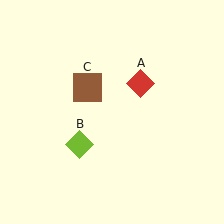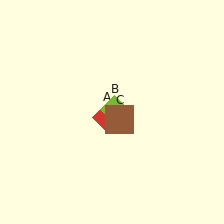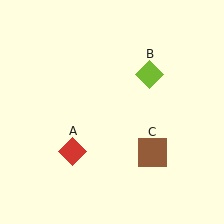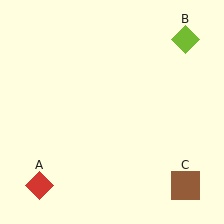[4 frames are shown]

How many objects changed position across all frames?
3 objects changed position: red diamond (object A), lime diamond (object B), brown square (object C).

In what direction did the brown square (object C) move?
The brown square (object C) moved down and to the right.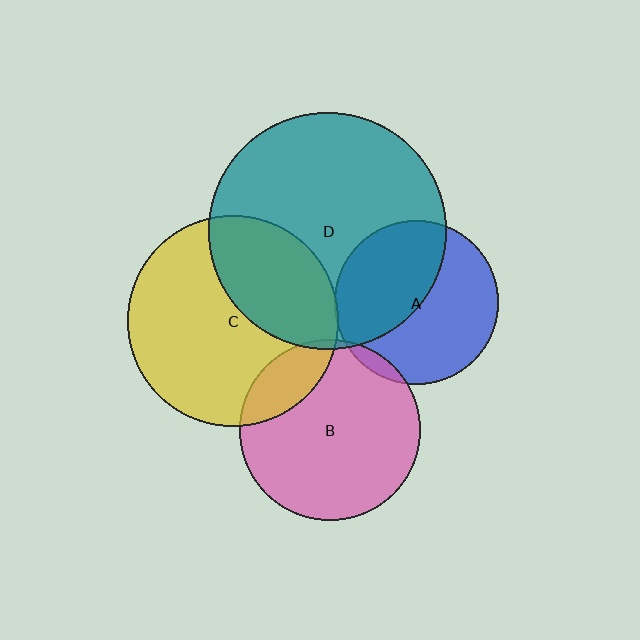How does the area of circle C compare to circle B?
Approximately 1.4 times.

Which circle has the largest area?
Circle D (teal).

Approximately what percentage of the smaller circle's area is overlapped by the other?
Approximately 45%.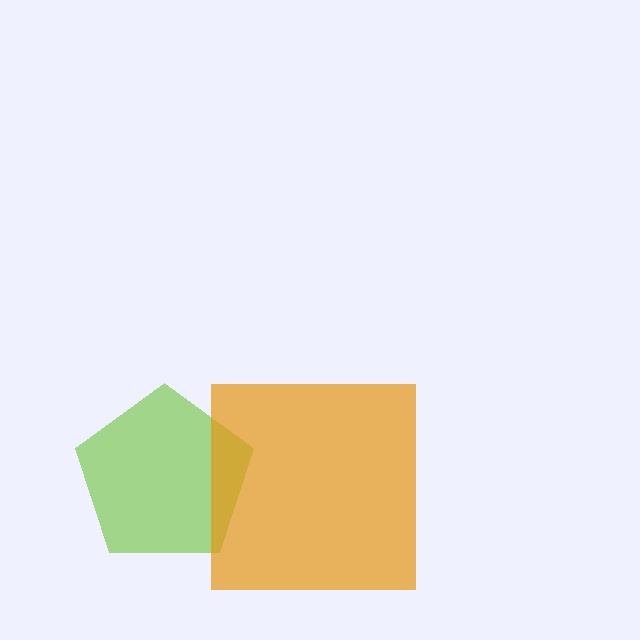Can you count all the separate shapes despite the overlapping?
Yes, there are 2 separate shapes.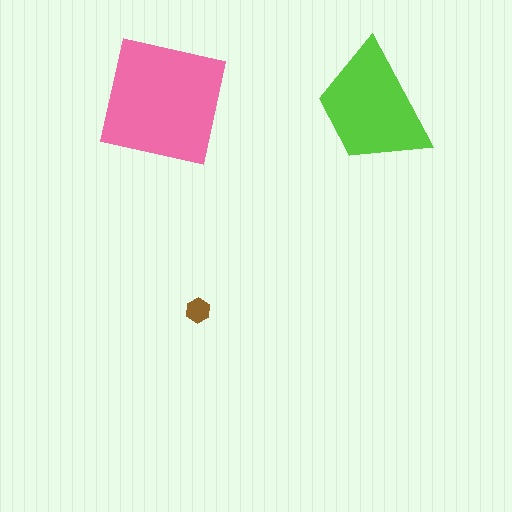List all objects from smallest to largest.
The brown hexagon, the lime trapezoid, the pink square.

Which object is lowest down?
The brown hexagon is bottommost.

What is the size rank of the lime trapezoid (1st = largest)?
2nd.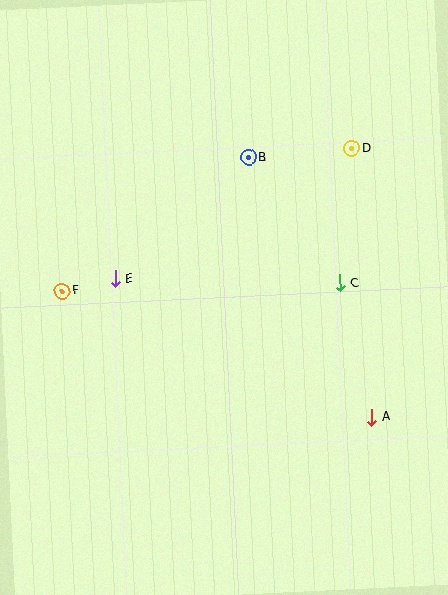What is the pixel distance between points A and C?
The distance between A and C is 138 pixels.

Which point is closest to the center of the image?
Point E at (115, 279) is closest to the center.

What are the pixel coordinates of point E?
Point E is at (115, 279).